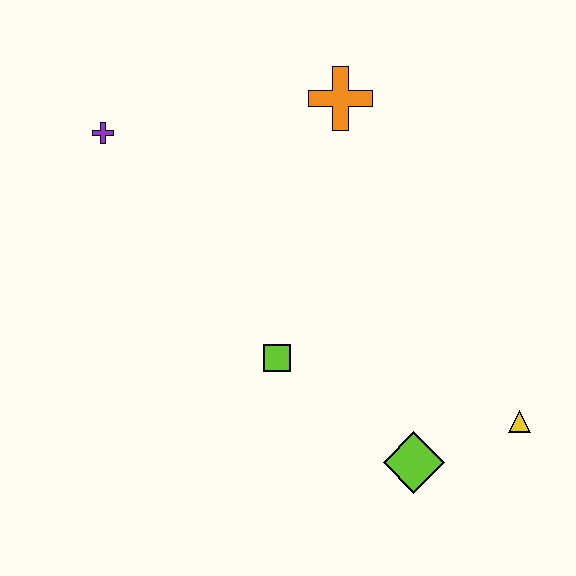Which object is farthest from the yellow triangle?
The purple cross is farthest from the yellow triangle.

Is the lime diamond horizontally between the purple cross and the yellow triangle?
Yes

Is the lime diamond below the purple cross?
Yes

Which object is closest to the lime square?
The lime diamond is closest to the lime square.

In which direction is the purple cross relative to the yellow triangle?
The purple cross is to the left of the yellow triangle.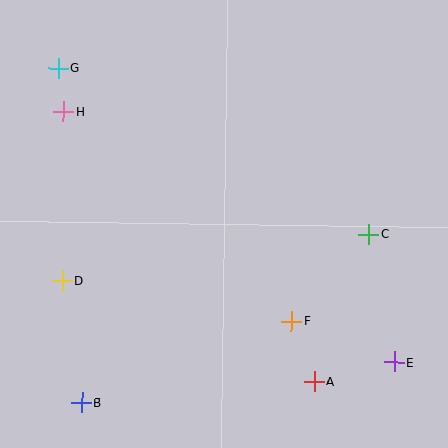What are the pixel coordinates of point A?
Point A is at (314, 382).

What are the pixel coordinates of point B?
Point B is at (82, 403).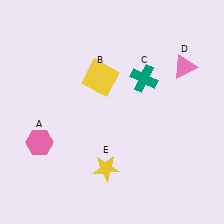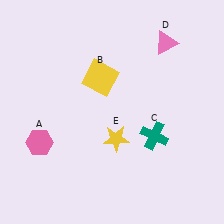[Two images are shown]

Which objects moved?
The objects that moved are: the teal cross (C), the pink triangle (D), the yellow star (E).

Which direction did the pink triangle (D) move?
The pink triangle (D) moved up.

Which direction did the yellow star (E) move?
The yellow star (E) moved up.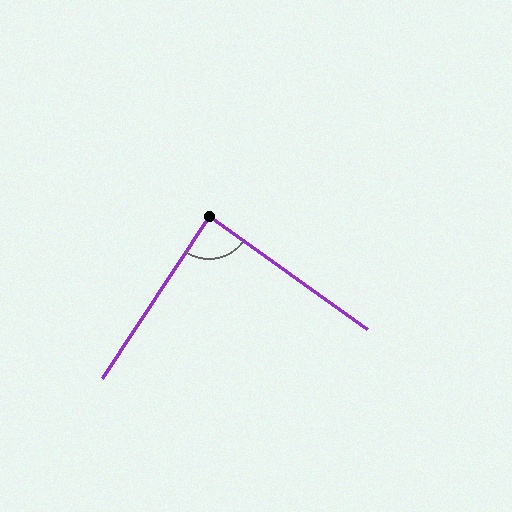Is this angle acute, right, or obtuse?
It is approximately a right angle.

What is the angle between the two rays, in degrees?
Approximately 88 degrees.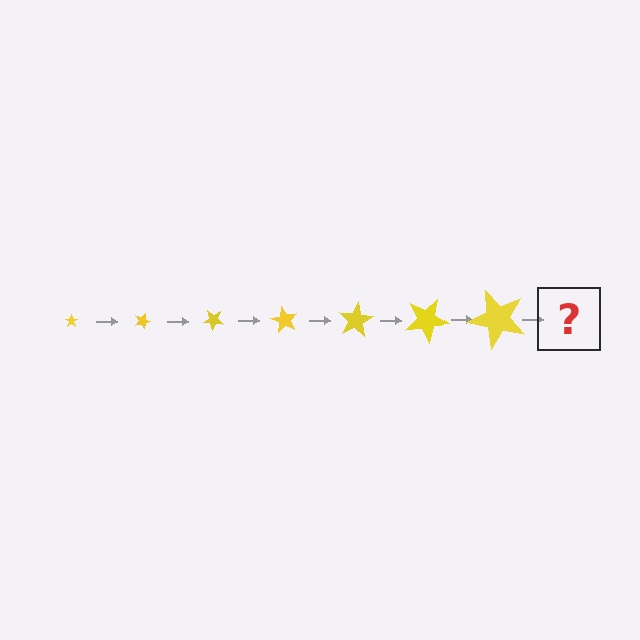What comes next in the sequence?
The next element should be a star, larger than the previous one and rotated 140 degrees from the start.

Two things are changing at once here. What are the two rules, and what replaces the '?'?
The two rules are that the star grows larger each step and it rotates 20 degrees each step. The '?' should be a star, larger than the previous one and rotated 140 degrees from the start.